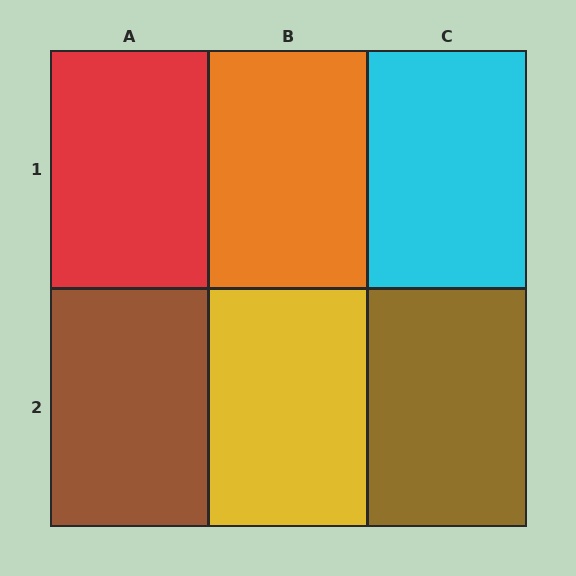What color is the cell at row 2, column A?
Brown.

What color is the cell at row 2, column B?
Yellow.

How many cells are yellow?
1 cell is yellow.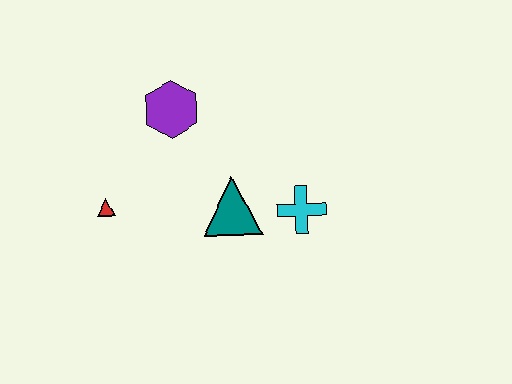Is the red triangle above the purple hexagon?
No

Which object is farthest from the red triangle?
The cyan cross is farthest from the red triangle.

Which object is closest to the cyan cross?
The teal triangle is closest to the cyan cross.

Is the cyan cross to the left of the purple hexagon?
No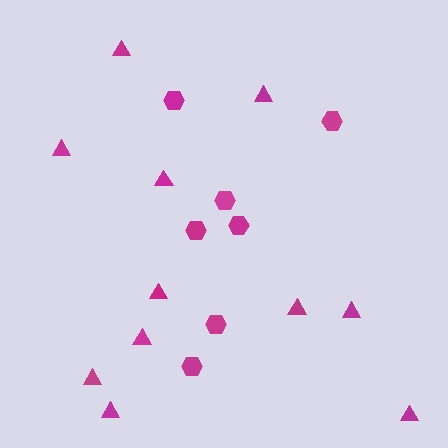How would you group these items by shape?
There are 2 groups: one group of triangles (11) and one group of hexagons (7).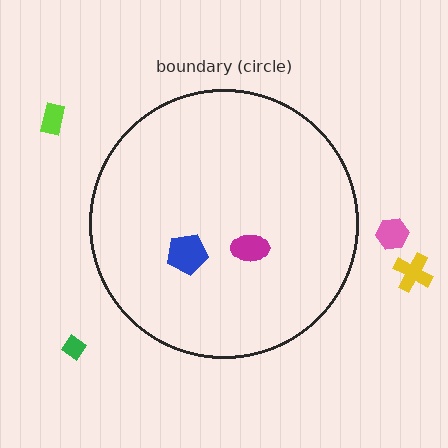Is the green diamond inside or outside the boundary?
Outside.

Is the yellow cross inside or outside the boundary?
Outside.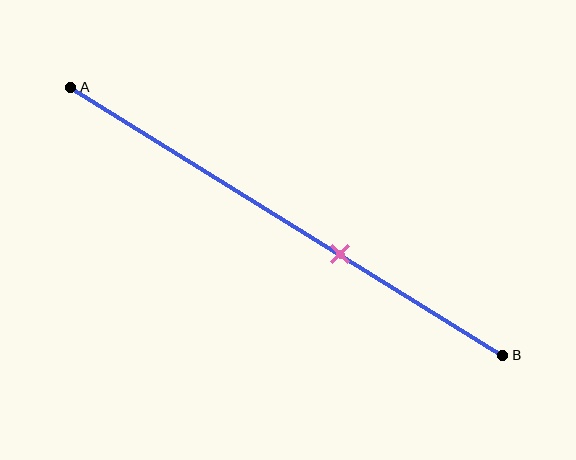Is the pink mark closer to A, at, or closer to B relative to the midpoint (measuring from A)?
The pink mark is closer to point B than the midpoint of segment AB.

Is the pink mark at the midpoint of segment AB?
No, the mark is at about 60% from A, not at the 50% midpoint.